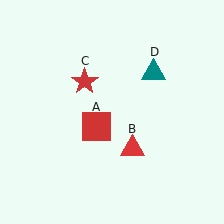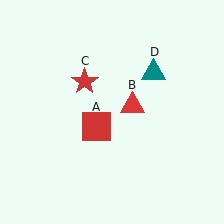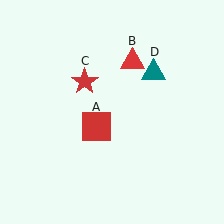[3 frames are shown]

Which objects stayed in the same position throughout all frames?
Red square (object A) and red star (object C) and teal triangle (object D) remained stationary.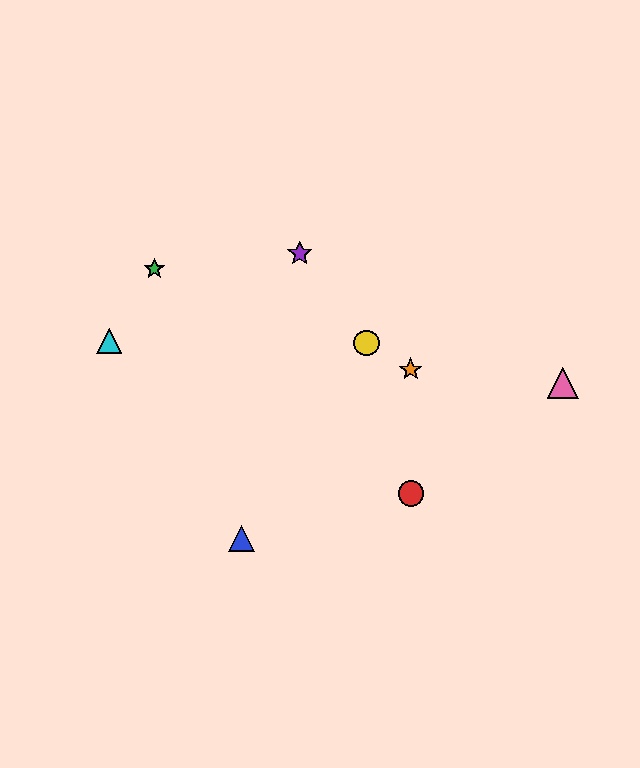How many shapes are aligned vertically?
2 shapes (the red circle, the orange star) are aligned vertically.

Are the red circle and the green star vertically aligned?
No, the red circle is at x≈411 and the green star is at x≈154.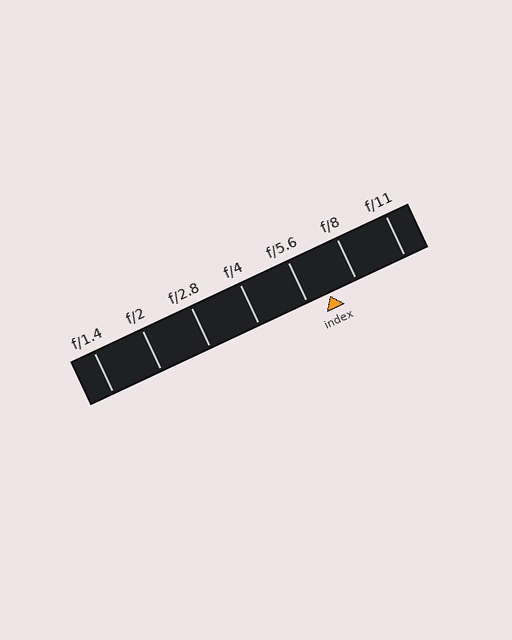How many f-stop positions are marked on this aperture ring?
There are 7 f-stop positions marked.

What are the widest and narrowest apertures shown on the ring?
The widest aperture shown is f/1.4 and the narrowest is f/11.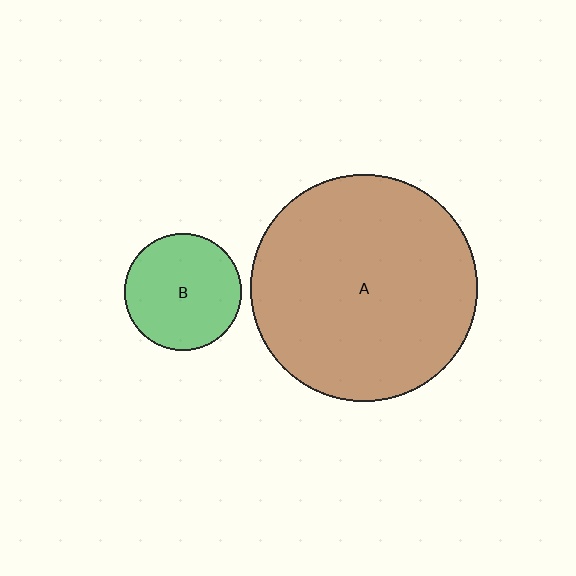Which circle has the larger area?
Circle A (brown).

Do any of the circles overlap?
No, none of the circles overlap.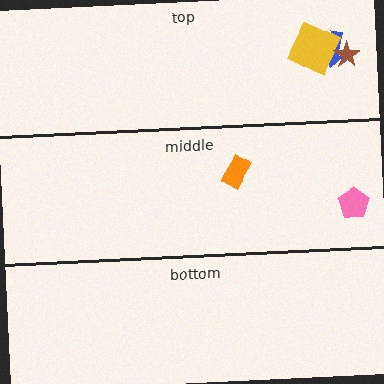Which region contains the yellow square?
The top region.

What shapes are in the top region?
The blue arrow, the yellow square, the brown star.